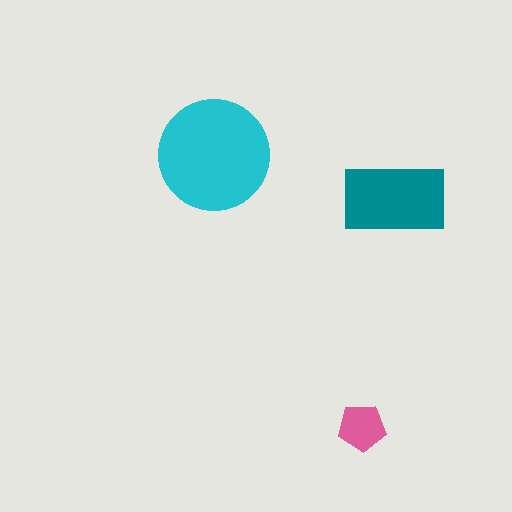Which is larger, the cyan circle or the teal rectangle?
The cyan circle.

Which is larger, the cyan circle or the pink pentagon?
The cyan circle.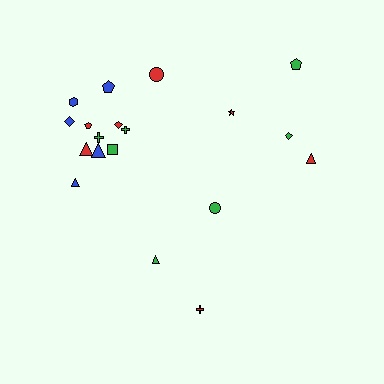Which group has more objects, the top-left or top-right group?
The top-left group.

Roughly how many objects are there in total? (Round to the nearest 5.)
Roughly 20 objects in total.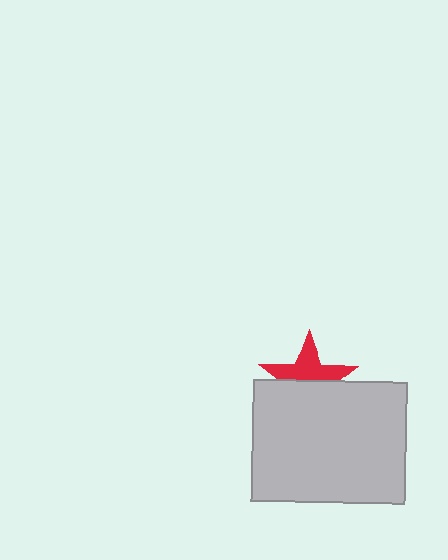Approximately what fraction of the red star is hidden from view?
Roughly 50% of the red star is hidden behind the light gray rectangle.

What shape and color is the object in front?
The object in front is a light gray rectangle.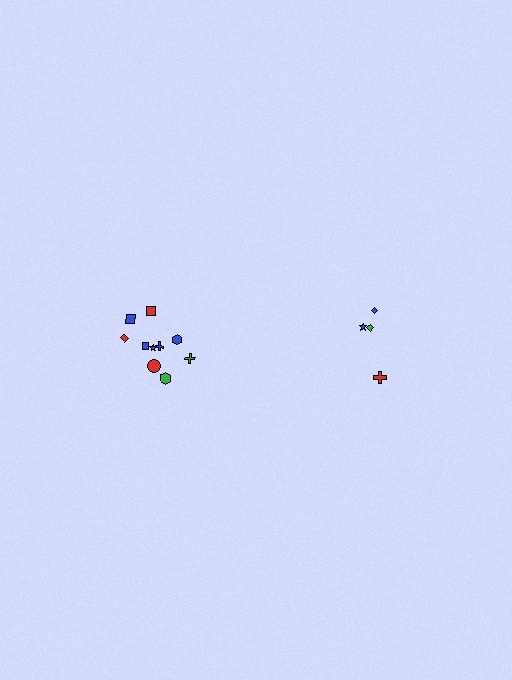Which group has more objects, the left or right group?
The left group.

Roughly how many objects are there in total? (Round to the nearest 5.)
Roughly 15 objects in total.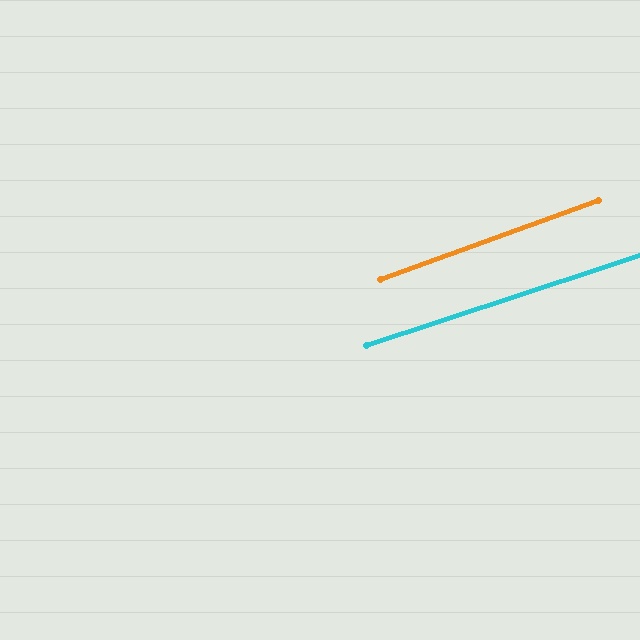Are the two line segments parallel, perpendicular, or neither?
Parallel — their directions differ by only 1.9°.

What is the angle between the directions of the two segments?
Approximately 2 degrees.